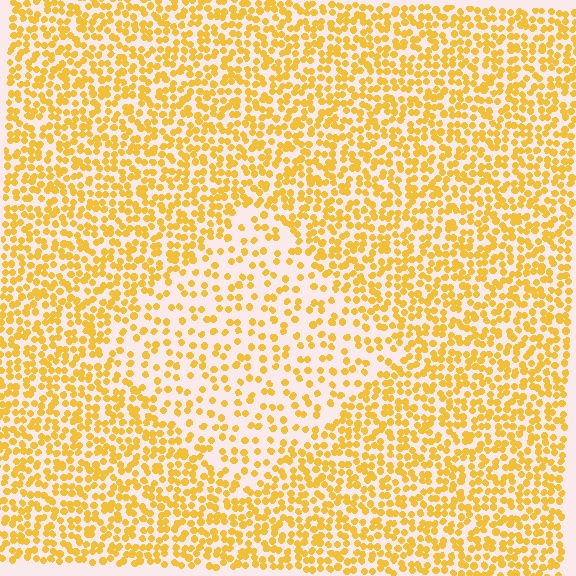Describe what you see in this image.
The image contains small yellow elements arranged at two different densities. A diamond-shaped region is visible where the elements are less densely packed than the surrounding area.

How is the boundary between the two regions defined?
The boundary is defined by a change in element density (approximately 2.1x ratio). All elements are the same color, size, and shape.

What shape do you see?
I see a diamond.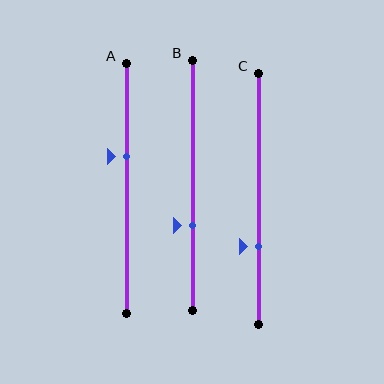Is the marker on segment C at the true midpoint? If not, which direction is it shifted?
No, the marker on segment C is shifted downward by about 19% of the segment length.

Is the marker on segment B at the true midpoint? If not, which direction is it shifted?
No, the marker on segment B is shifted downward by about 16% of the segment length.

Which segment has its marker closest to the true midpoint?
Segment A has its marker closest to the true midpoint.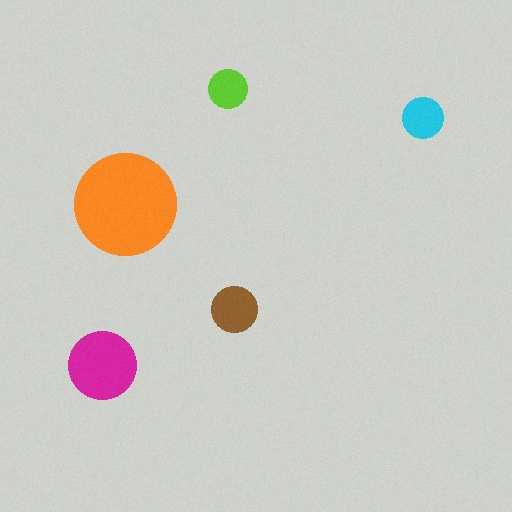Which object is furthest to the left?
The magenta circle is leftmost.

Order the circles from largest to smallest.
the orange one, the magenta one, the brown one, the cyan one, the lime one.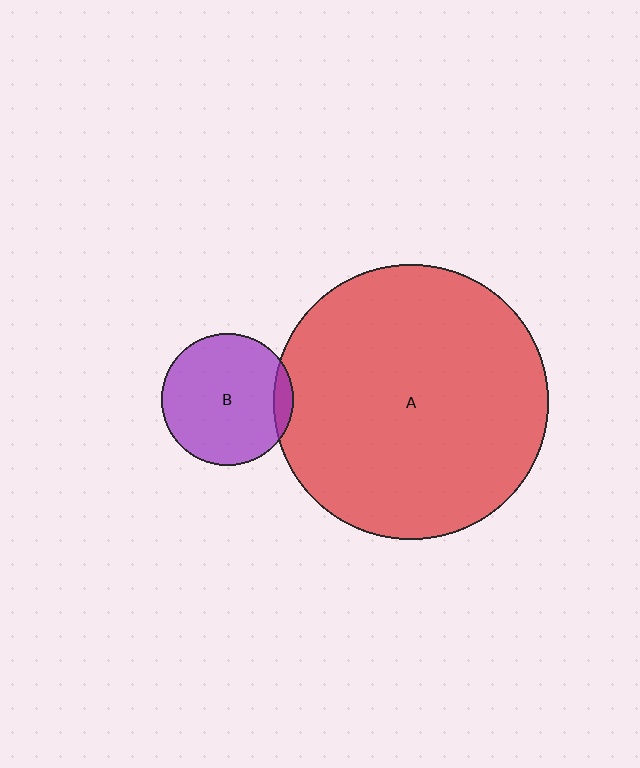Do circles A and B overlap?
Yes.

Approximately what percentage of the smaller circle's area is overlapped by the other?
Approximately 10%.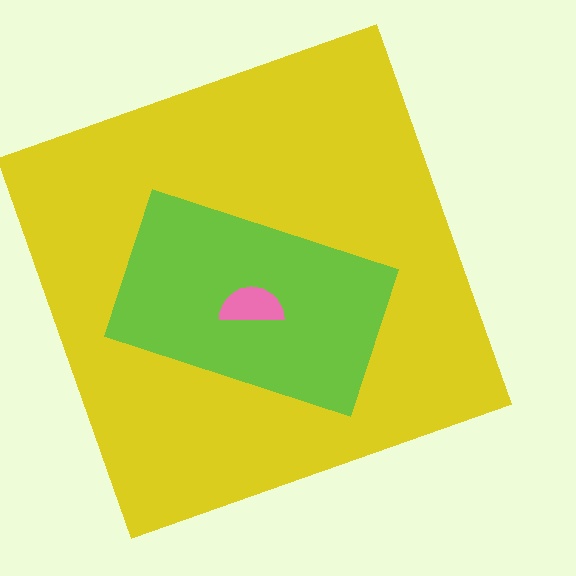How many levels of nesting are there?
3.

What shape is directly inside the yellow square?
The lime rectangle.